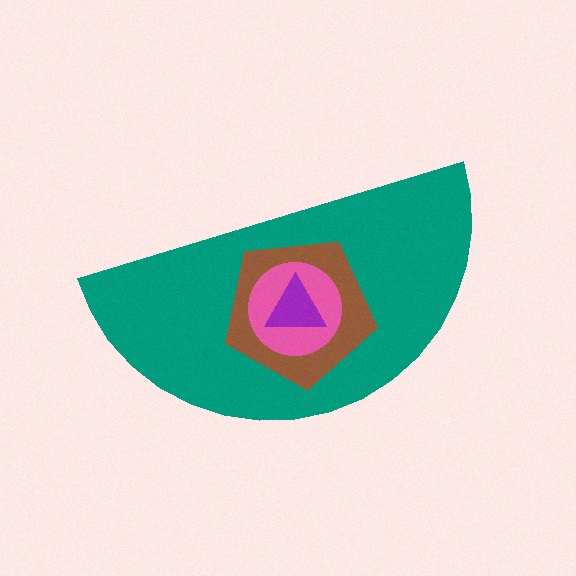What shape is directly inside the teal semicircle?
The brown pentagon.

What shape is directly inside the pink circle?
The purple triangle.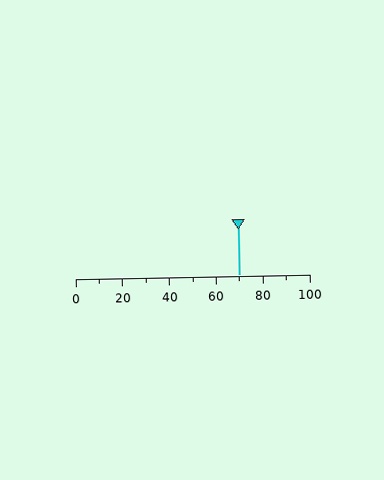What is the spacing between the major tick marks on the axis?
The major ticks are spaced 20 apart.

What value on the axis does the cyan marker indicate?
The marker indicates approximately 70.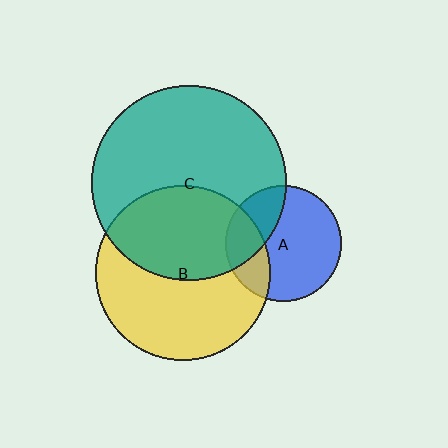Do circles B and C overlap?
Yes.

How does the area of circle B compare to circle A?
Approximately 2.3 times.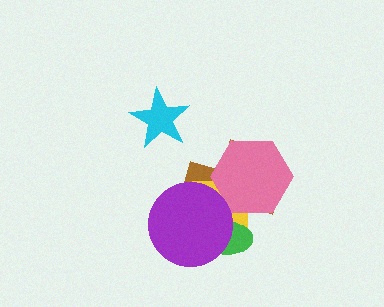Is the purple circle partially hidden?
No, no other shape covers it.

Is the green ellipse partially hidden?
Yes, it is partially covered by another shape.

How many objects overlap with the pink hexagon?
2 objects overlap with the pink hexagon.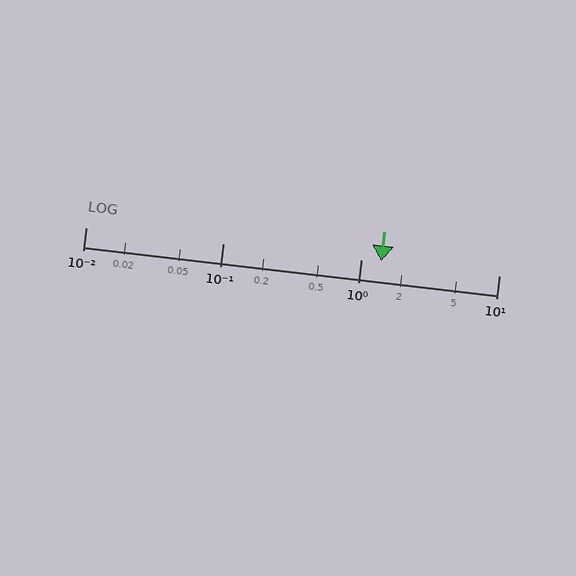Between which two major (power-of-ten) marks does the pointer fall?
The pointer is between 1 and 10.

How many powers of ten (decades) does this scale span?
The scale spans 3 decades, from 0.01 to 10.